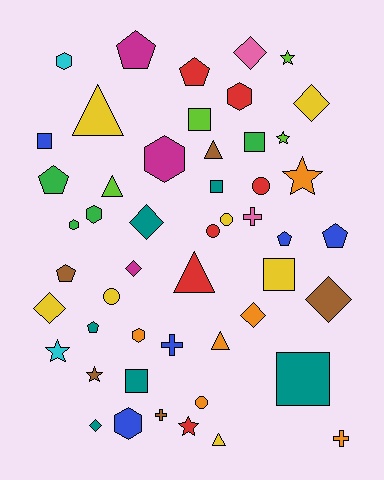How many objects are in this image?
There are 50 objects.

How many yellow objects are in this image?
There are 7 yellow objects.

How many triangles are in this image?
There are 6 triangles.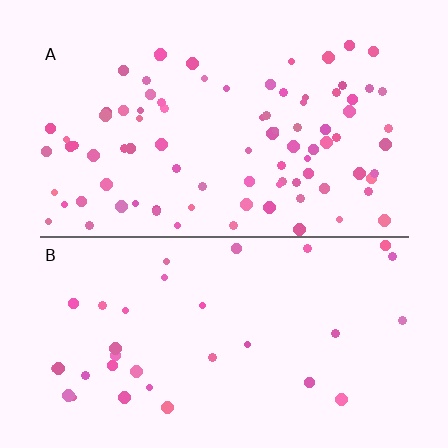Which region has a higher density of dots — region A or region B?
A (the top).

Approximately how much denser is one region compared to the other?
Approximately 2.6× — region A over region B.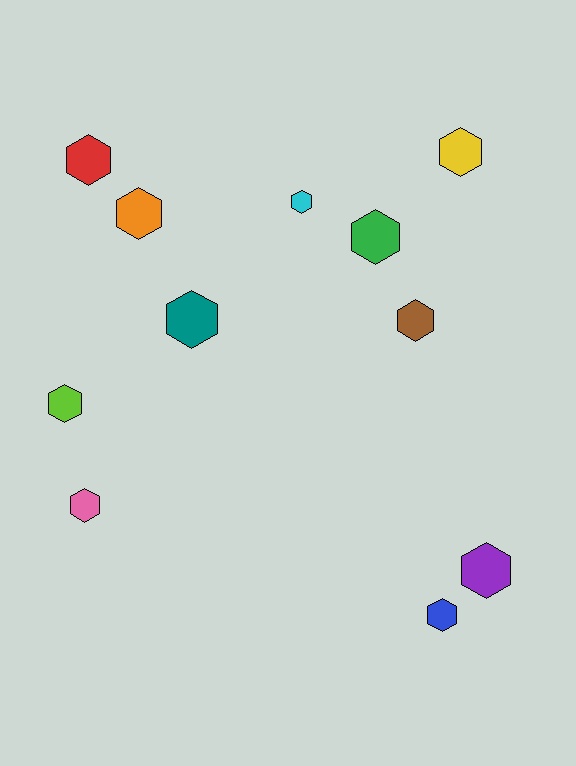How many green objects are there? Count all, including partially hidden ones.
There is 1 green object.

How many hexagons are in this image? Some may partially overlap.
There are 11 hexagons.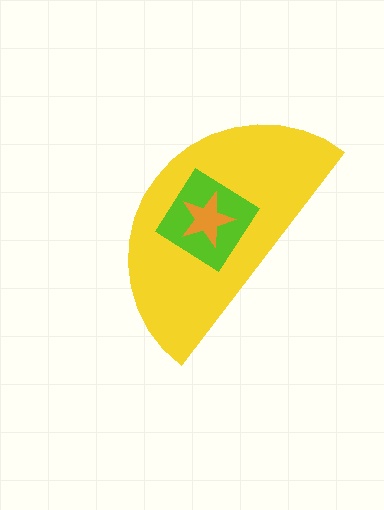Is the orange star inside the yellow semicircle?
Yes.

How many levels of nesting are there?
3.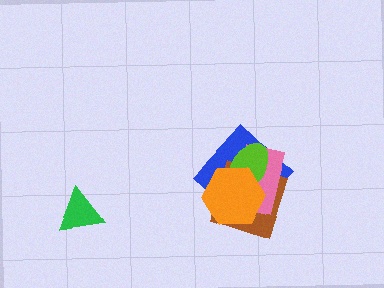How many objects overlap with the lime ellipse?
4 objects overlap with the lime ellipse.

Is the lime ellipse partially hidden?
Yes, it is partially covered by another shape.